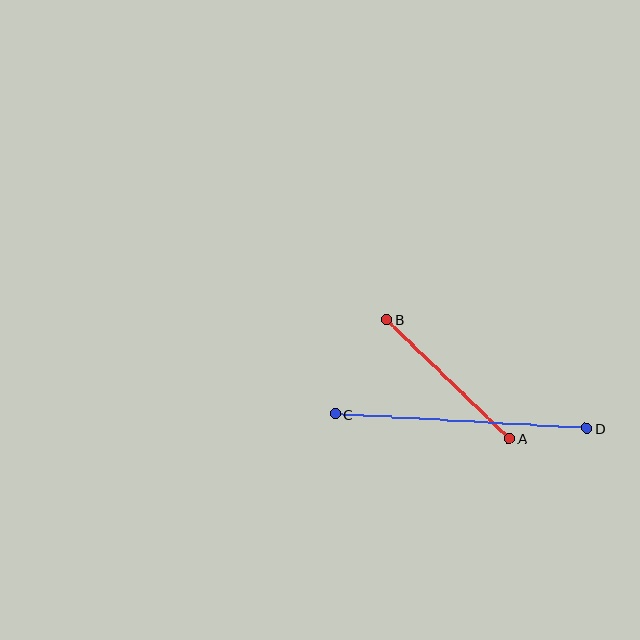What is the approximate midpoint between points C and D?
The midpoint is at approximately (461, 421) pixels.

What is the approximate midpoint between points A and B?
The midpoint is at approximately (448, 379) pixels.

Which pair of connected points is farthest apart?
Points C and D are farthest apart.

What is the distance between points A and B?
The distance is approximately 171 pixels.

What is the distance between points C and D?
The distance is approximately 252 pixels.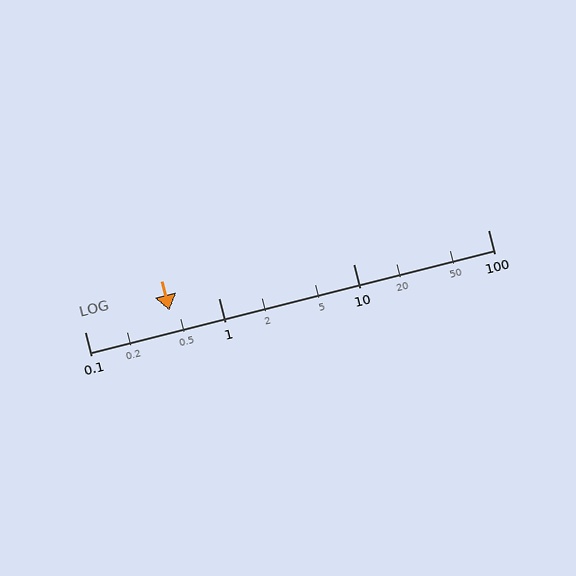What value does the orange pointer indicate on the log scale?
The pointer indicates approximately 0.43.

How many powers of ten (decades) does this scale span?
The scale spans 3 decades, from 0.1 to 100.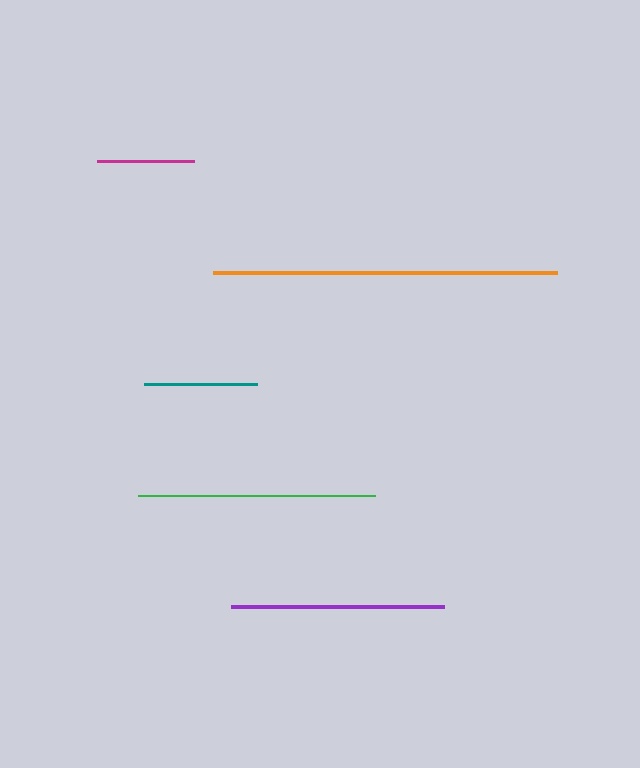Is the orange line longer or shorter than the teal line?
The orange line is longer than the teal line.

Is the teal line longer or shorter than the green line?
The green line is longer than the teal line.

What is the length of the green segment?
The green segment is approximately 237 pixels long.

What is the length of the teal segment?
The teal segment is approximately 113 pixels long.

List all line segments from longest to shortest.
From longest to shortest: orange, green, purple, teal, magenta.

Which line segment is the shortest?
The magenta line is the shortest at approximately 97 pixels.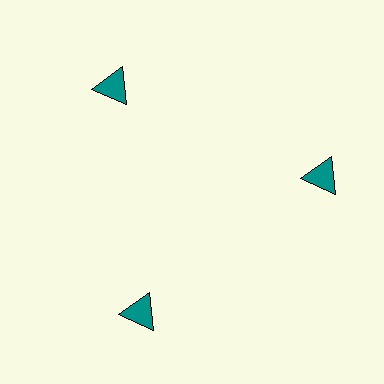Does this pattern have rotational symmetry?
Yes, this pattern has 3-fold rotational symmetry. It looks the same after rotating 120 degrees around the center.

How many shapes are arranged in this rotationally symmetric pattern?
There are 3 shapes, arranged in 3 groups of 1.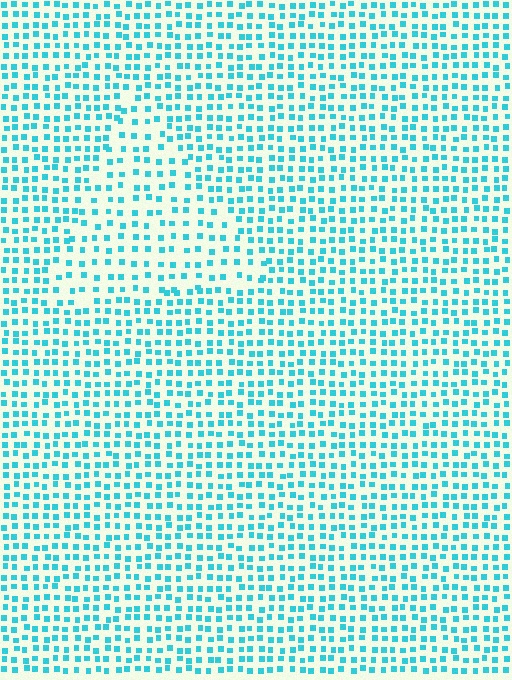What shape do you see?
I see a triangle.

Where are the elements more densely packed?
The elements are more densely packed outside the triangle boundary.